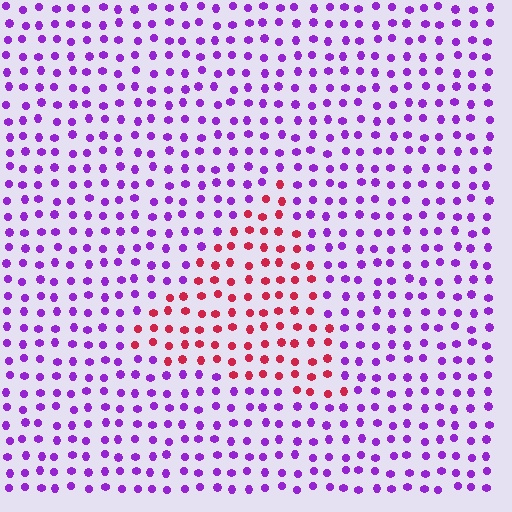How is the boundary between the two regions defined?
The boundary is defined purely by a slight shift in hue (about 67 degrees). Spacing, size, and orientation are identical on both sides.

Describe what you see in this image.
The image is filled with small purple elements in a uniform arrangement. A triangle-shaped region is visible where the elements are tinted to a slightly different hue, forming a subtle color boundary.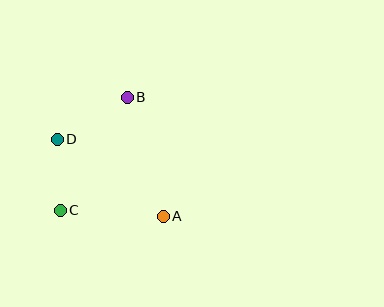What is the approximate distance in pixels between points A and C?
The distance between A and C is approximately 103 pixels.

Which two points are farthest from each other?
Points B and C are farthest from each other.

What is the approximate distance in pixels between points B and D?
The distance between B and D is approximately 82 pixels.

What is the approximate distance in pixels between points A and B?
The distance between A and B is approximately 125 pixels.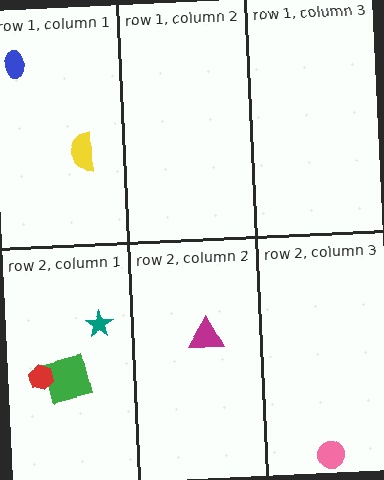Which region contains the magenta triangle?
The row 2, column 2 region.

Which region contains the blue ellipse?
The row 1, column 1 region.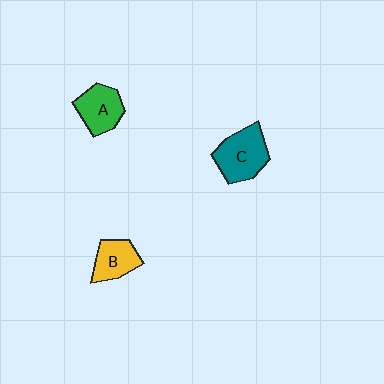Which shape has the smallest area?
Shape B (yellow).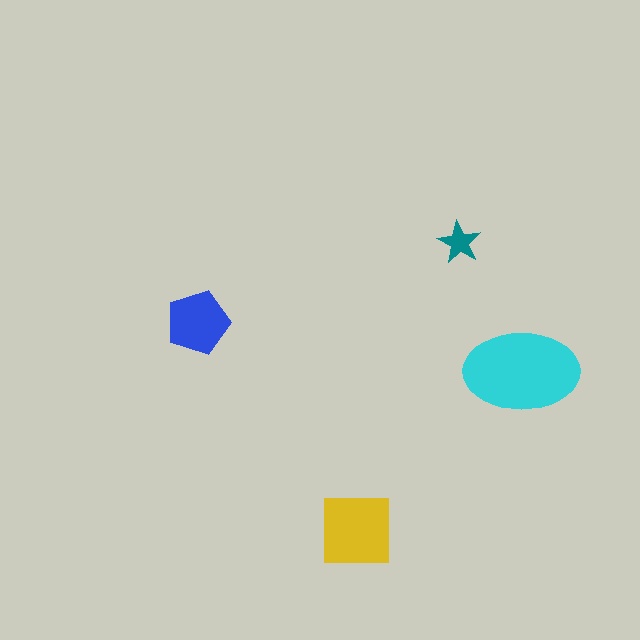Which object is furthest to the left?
The blue pentagon is leftmost.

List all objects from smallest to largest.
The teal star, the blue pentagon, the yellow square, the cyan ellipse.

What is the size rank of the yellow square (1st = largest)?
2nd.